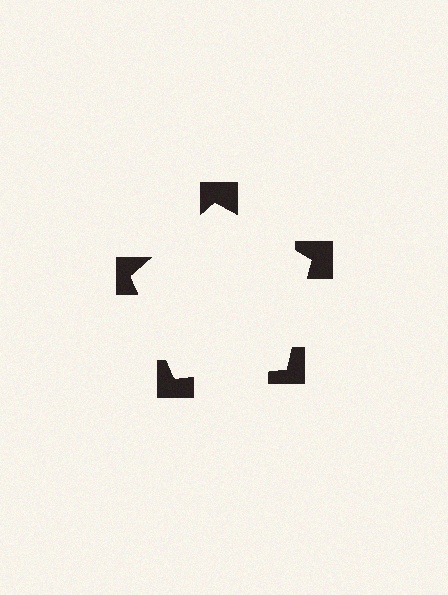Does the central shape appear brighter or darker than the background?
It typically appears slightly brighter than the background, even though no actual brightness change is drawn.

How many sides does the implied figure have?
5 sides.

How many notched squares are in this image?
There are 5 — one at each vertex of the illusory pentagon.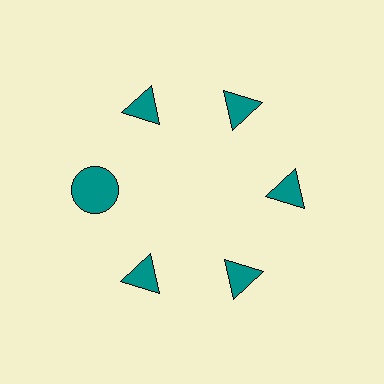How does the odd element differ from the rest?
It has a different shape: circle instead of triangle.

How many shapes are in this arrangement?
There are 6 shapes arranged in a ring pattern.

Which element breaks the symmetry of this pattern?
The teal circle at roughly the 9 o'clock position breaks the symmetry. All other shapes are teal triangles.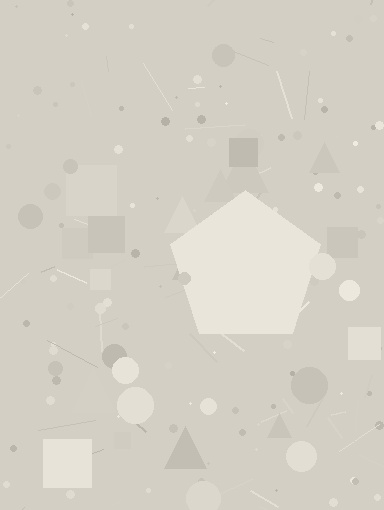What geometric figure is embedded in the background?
A pentagon is embedded in the background.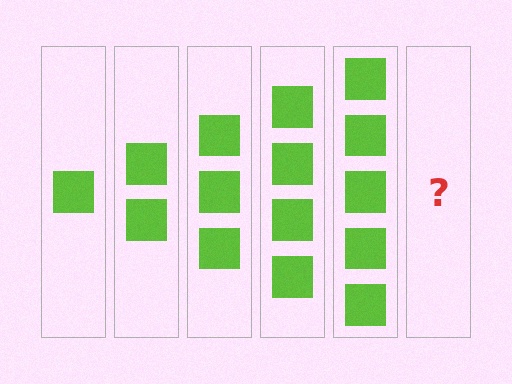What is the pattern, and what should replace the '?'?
The pattern is that each step adds one more square. The '?' should be 6 squares.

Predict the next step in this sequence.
The next step is 6 squares.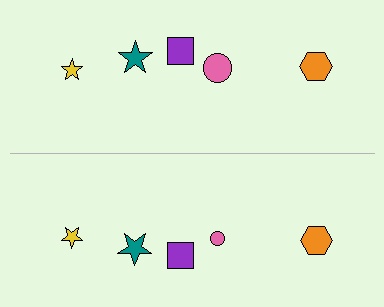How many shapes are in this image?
There are 10 shapes in this image.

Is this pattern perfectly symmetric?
No, the pattern is not perfectly symmetric. The pink circle on the bottom side has a different size than its mirror counterpart.